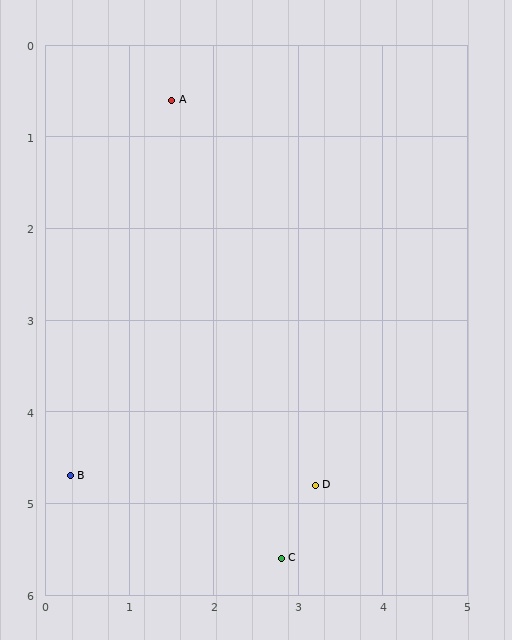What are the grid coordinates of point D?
Point D is at approximately (3.2, 4.8).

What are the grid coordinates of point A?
Point A is at approximately (1.5, 0.6).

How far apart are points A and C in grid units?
Points A and C are about 5.2 grid units apart.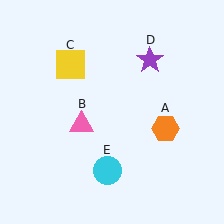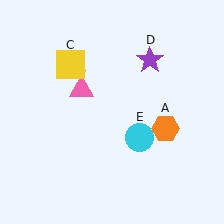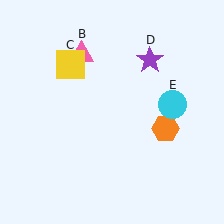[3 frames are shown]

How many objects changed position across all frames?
2 objects changed position: pink triangle (object B), cyan circle (object E).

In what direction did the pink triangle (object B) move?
The pink triangle (object B) moved up.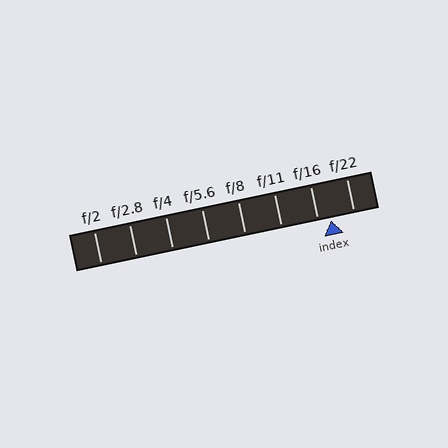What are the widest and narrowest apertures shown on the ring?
The widest aperture shown is f/2 and the narrowest is f/22.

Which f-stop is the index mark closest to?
The index mark is closest to f/16.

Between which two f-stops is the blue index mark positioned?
The index mark is between f/16 and f/22.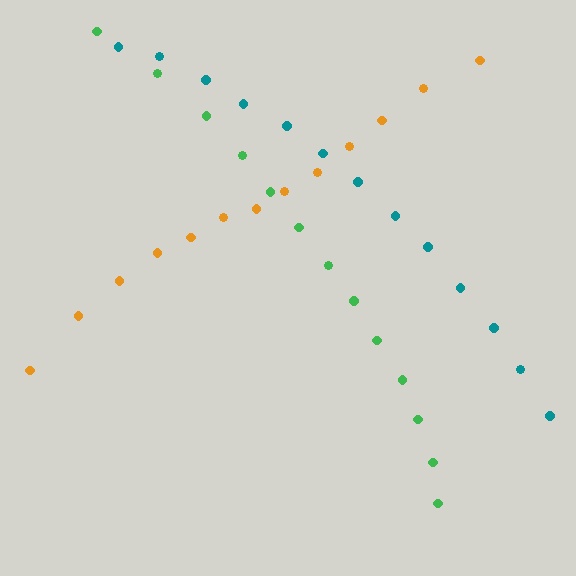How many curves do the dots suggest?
There are 3 distinct paths.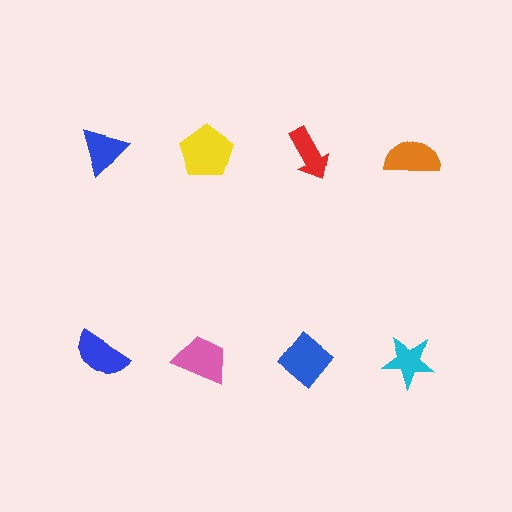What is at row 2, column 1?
A blue semicircle.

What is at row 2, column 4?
A cyan star.